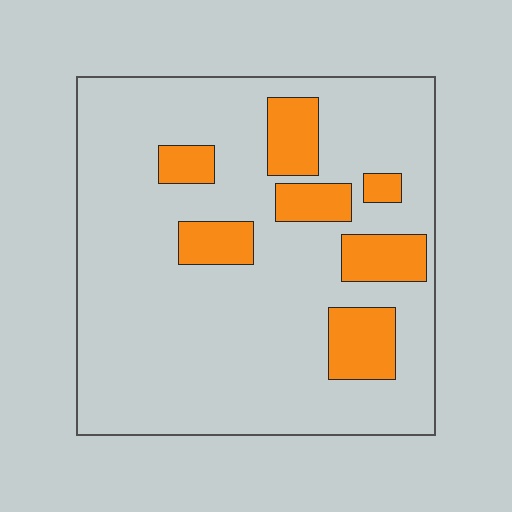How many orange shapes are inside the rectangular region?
7.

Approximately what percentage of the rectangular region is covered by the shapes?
Approximately 20%.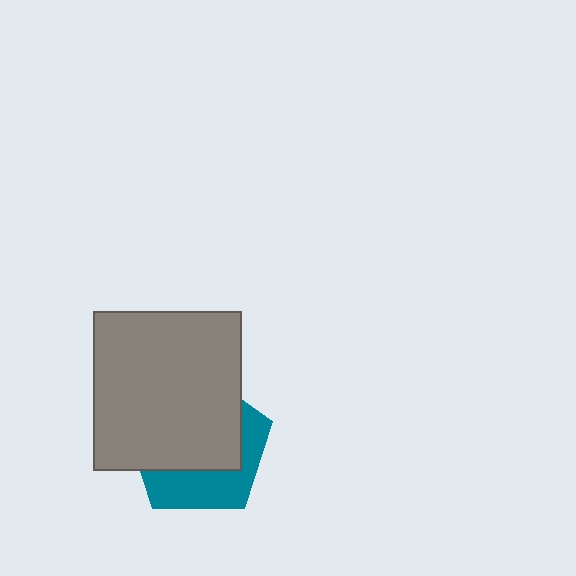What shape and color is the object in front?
The object in front is a gray rectangle.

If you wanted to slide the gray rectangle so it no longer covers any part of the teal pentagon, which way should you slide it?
Slide it toward the upper-left — that is the most direct way to separate the two shapes.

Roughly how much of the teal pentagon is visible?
A small part of it is visible (roughly 38%).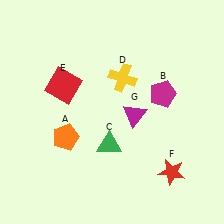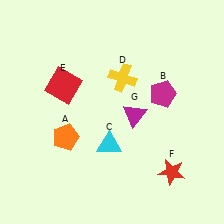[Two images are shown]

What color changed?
The triangle (C) changed from green in Image 1 to cyan in Image 2.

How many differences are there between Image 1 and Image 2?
There is 1 difference between the two images.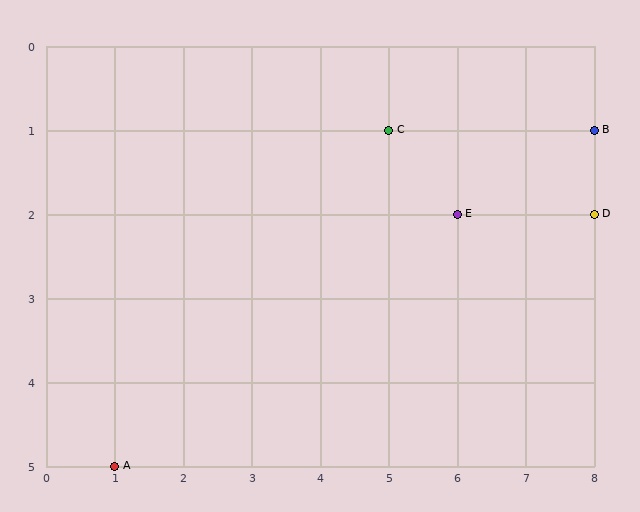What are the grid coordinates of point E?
Point E is at grid coordinates (6, 2).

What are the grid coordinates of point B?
Point B is at grid coordinates (8, 1).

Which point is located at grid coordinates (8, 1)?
Point B is at (8, 1).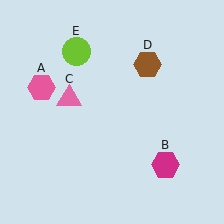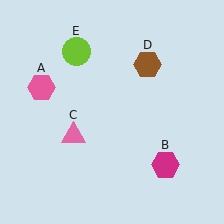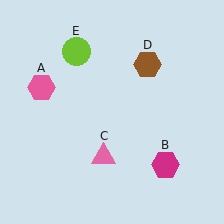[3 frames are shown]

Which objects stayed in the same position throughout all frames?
Pink hexagon (object A) and magenta hexagon (object B) and brown hexagon (object D) and lime circle (object E) remained stationary.